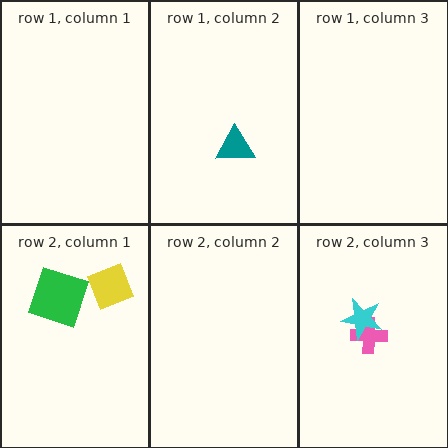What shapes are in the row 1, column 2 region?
The teal triangle.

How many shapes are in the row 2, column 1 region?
2.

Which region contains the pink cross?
The row 2, column 3 region.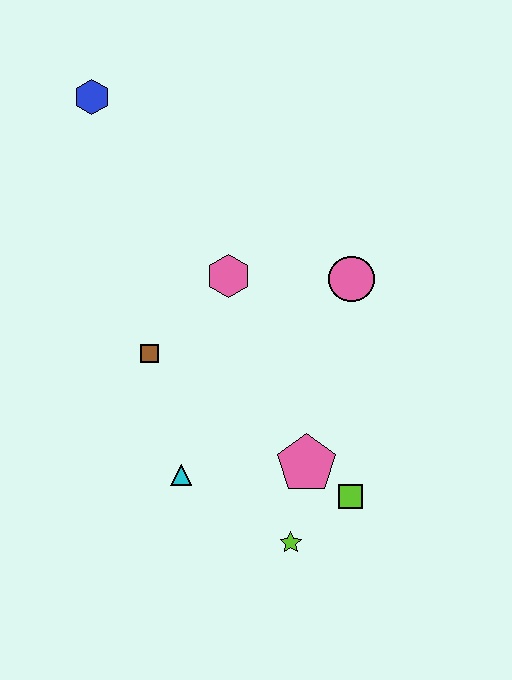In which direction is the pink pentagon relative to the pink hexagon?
The pink pentagon is below the pink hexagon.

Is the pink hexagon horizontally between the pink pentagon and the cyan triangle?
Yes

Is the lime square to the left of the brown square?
No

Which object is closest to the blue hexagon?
The pink hexagon is closest to the blue hexagon.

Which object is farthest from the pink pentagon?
The blue hexagon is farthest from the pink pentagon.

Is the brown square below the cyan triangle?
No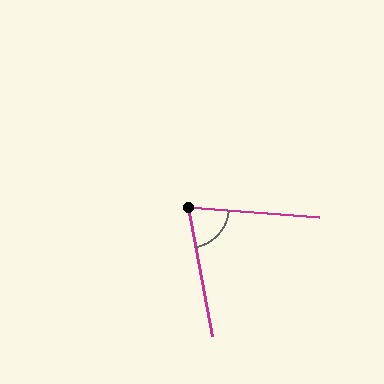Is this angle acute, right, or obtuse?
It is acute.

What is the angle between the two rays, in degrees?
Approximately 75 degrees.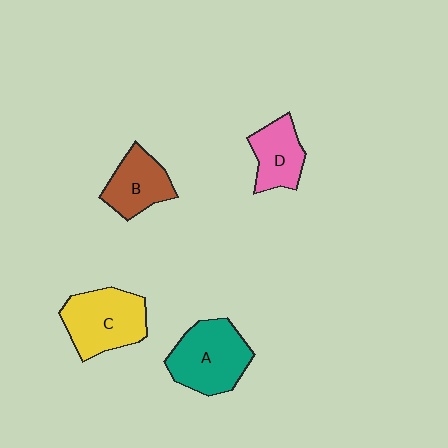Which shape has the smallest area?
Shape D (pink).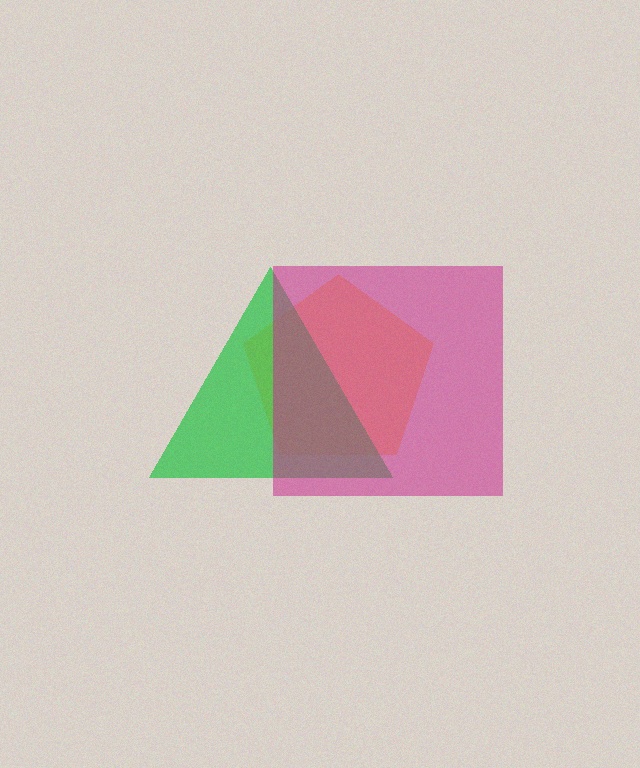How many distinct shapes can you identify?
There are 3 distinct shapes: an orange pentagon, a green triangle, a magenta square.